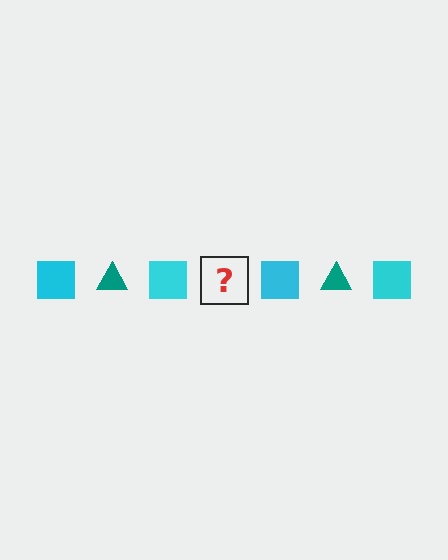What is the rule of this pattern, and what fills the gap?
The rule is that the pattern alternates between cyan square and teal triangle. The gap should be filled with a teal triangle.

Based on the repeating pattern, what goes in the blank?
The blank should be a teal triangle.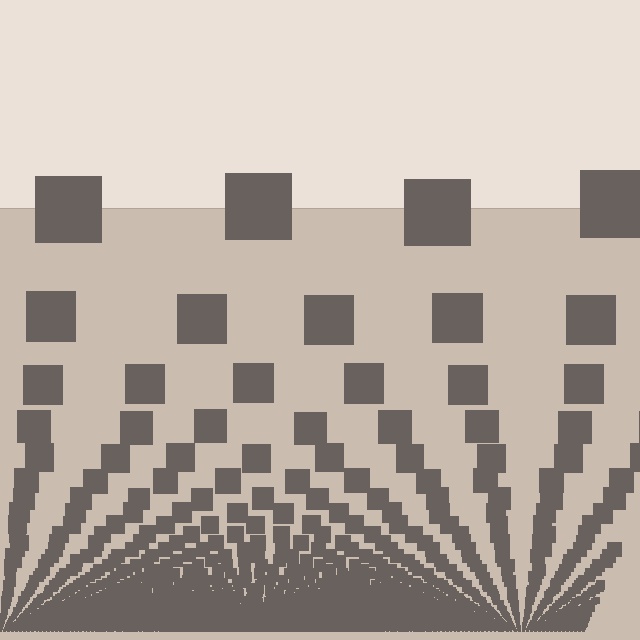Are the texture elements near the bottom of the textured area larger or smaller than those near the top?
Smaller. The gradient is inverted — elements near the bottom are smaller and denser.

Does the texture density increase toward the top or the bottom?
Density increases toward the bottom.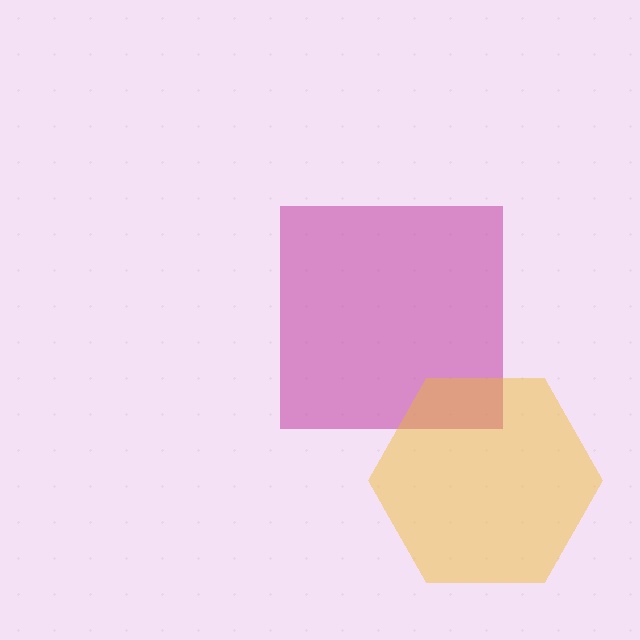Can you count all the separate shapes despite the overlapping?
Yes, there are 2 separate shapes.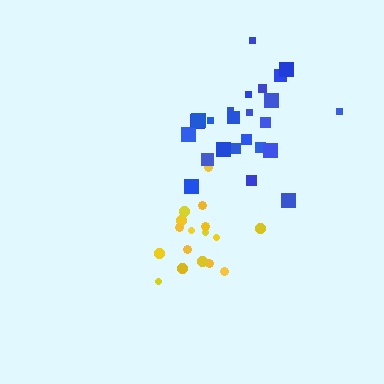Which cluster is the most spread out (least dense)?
Blue.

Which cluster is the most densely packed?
Yellow.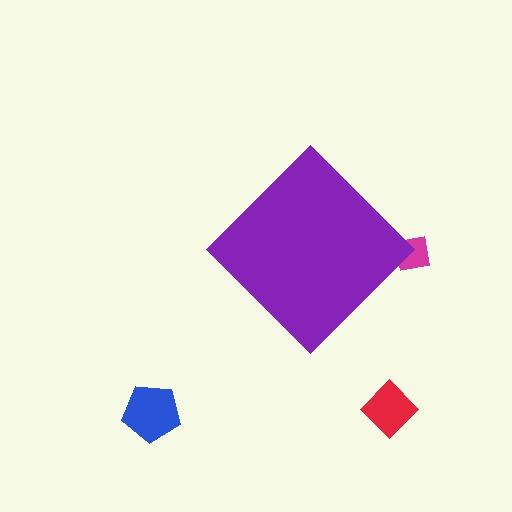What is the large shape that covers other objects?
A purple diamond.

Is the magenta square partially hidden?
Yes, the magenta square is partially hidden behind the purple diamond.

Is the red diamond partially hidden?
No, the red diamond is fully visible.